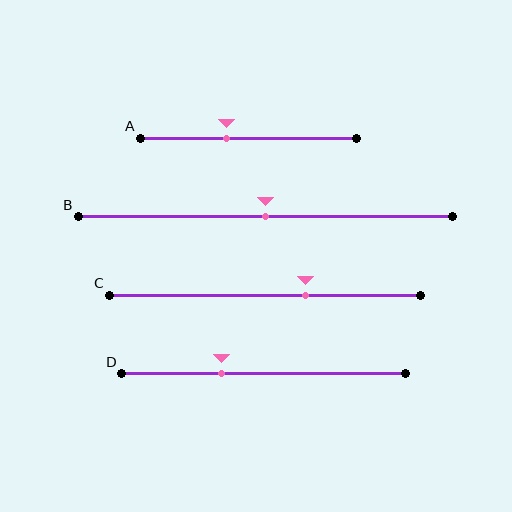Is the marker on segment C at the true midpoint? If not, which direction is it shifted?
No, the marker on segment C is shifted to the right by about 13% of the segment length.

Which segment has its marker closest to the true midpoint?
Segment B has its marker closest to the true midpoint.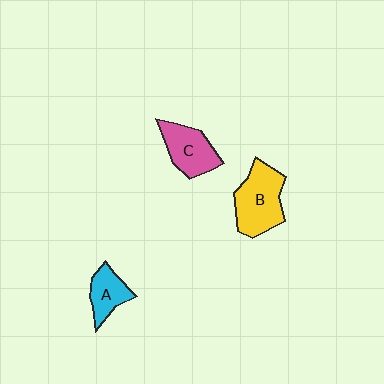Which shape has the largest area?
Shape B (yellow).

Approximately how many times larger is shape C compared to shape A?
Approximately 1.4 times.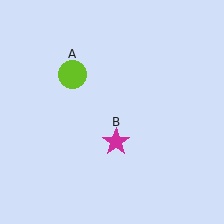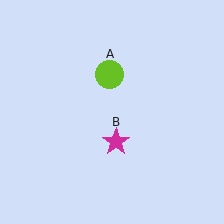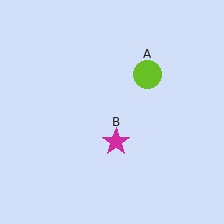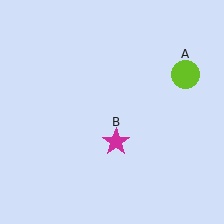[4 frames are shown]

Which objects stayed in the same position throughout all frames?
Magenta star (object B) remained stationary.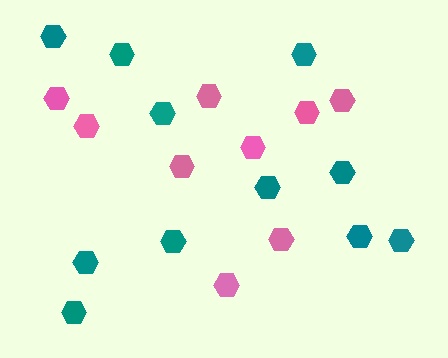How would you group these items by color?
There are 2 groups: one group of teal hexagons (11) and one group of pink hexagons (9).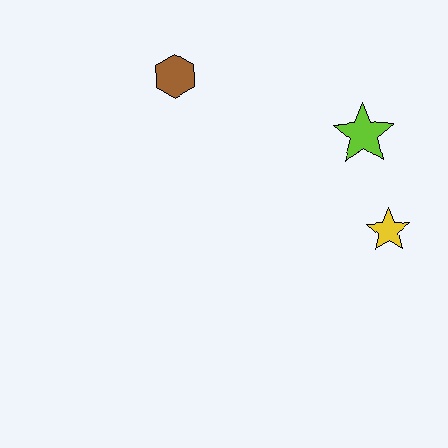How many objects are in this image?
There are 3 objects.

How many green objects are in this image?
There are no green objects.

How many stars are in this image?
There are 2 stars.